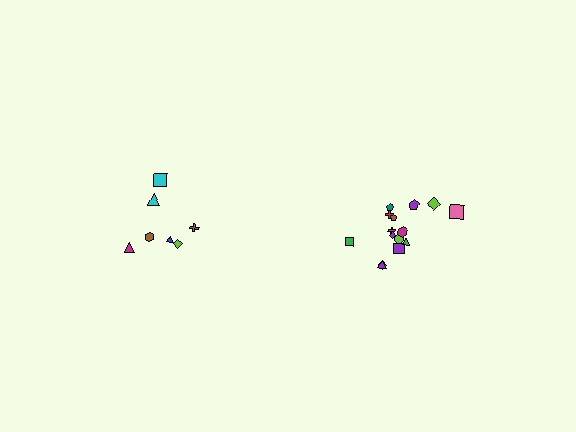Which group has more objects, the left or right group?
The right group.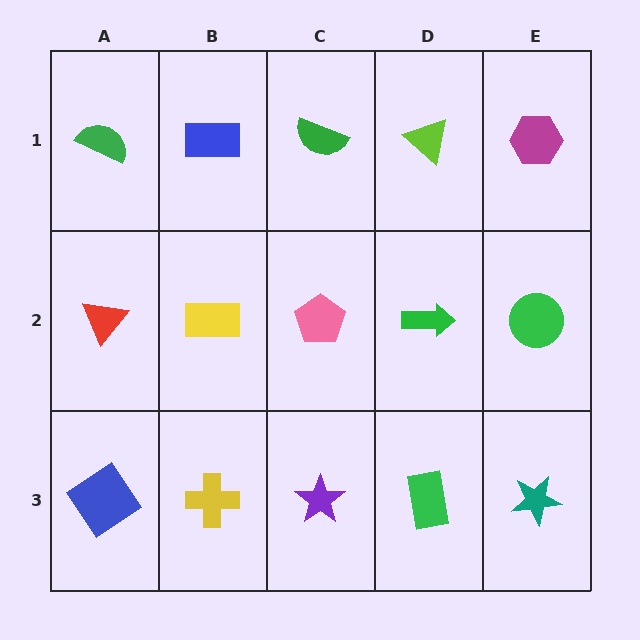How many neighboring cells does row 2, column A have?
3.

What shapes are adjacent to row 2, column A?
A green semicircle (row 1, column A), a blue diamond (row 3, column A), a yellow rectangle (row 2, column B).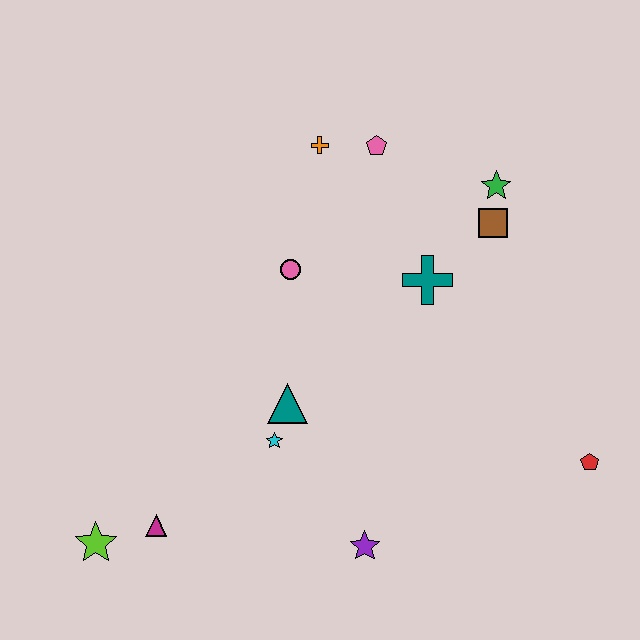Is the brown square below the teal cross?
No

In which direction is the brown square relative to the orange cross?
The brown square is to the right of the orange cross.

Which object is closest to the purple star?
The cyan star is closest to the purple star.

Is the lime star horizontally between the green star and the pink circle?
No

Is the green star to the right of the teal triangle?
Yes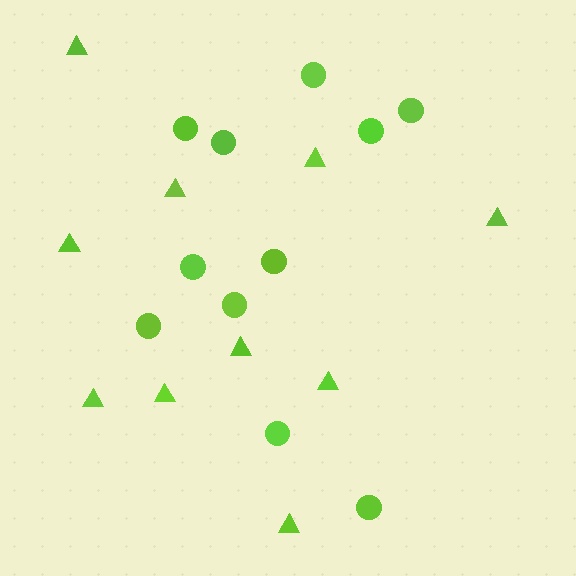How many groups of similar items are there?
There are 2 groups: one group of triangles (10) and one group of circles (11).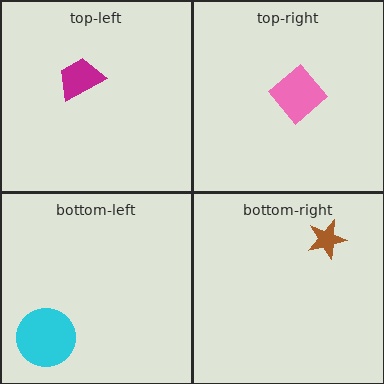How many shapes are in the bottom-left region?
1.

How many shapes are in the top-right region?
1.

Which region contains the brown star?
The bottom-right region.